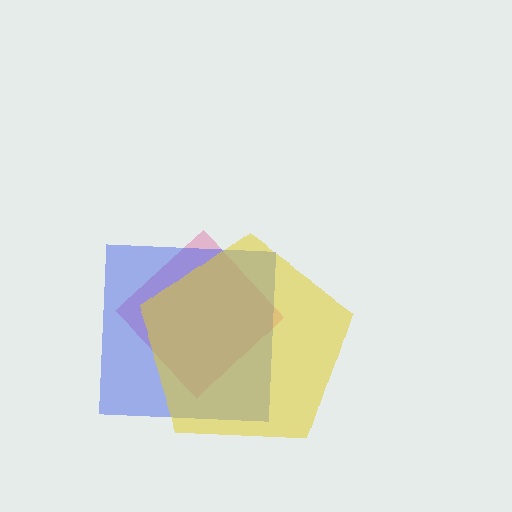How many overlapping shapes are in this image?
There are 3 overlapping shapes in the image.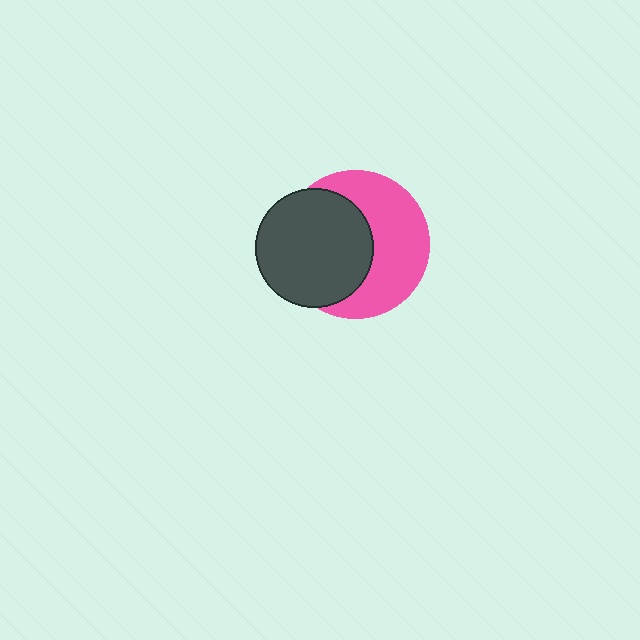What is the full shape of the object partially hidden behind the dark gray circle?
The partially hidden object is a pink circle.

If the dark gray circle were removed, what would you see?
You would see the complete pink circle.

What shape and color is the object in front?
The object in front is a dark gray circle.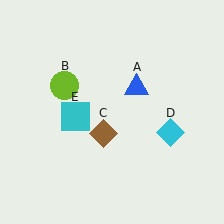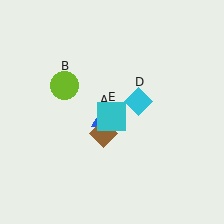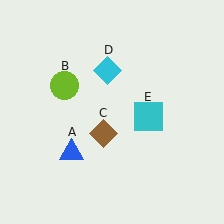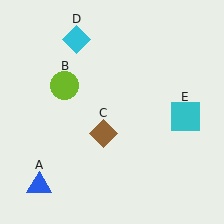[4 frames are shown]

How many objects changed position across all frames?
3 objects changed position: blue triangle (object A), cyan diamond (object D), cyan square (object E).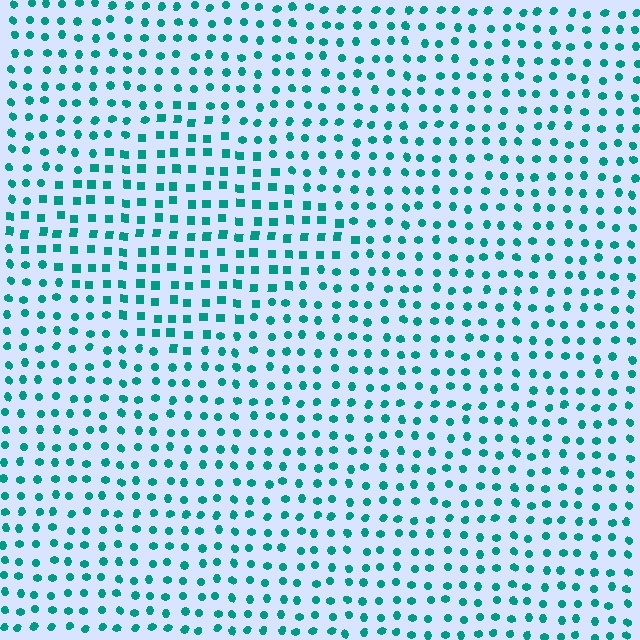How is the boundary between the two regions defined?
The boundary is defined by a change in element shape: squares inside vs. circles outside. All elements share the same color and spacing.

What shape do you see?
I see a diamond.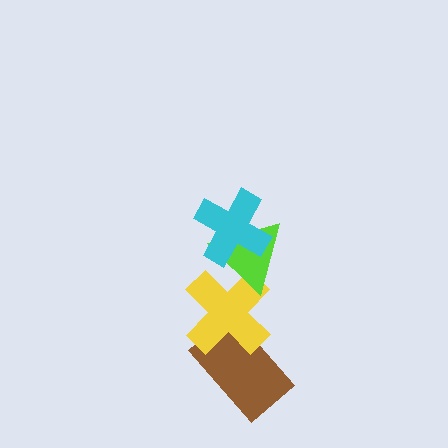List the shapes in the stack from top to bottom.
From top to bottom: the cyan cross, the lime triangle, the yellow cross, the brown rectangle.